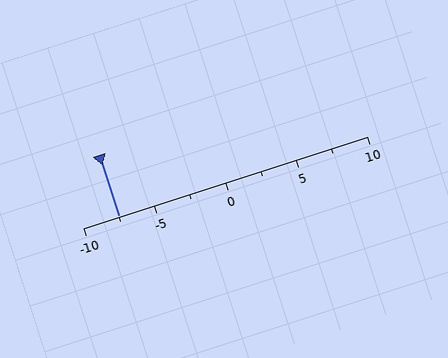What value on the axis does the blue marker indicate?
The marker indicates approximately -7.5.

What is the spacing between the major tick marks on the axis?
The major ticks are spaced 5 apart.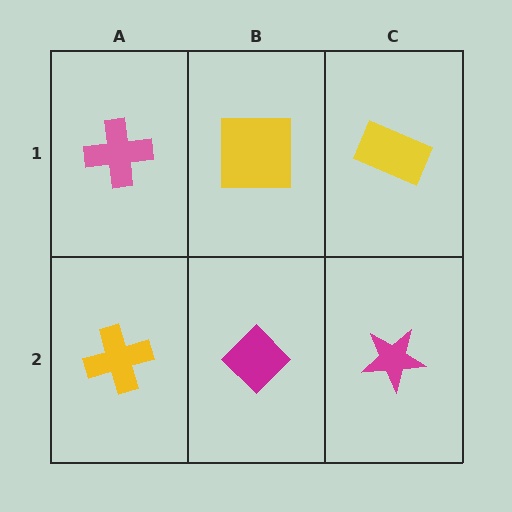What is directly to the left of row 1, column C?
A yellow square.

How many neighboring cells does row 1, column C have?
2.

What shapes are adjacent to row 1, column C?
A magenta star (row 2, column C), a yellow square (row 1, column B).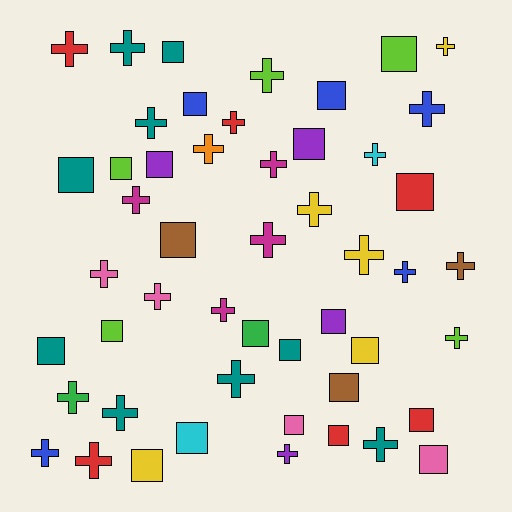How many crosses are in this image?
There are 27 crosses.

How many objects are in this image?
There are 50 objects.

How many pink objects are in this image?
There are 4 pink objects.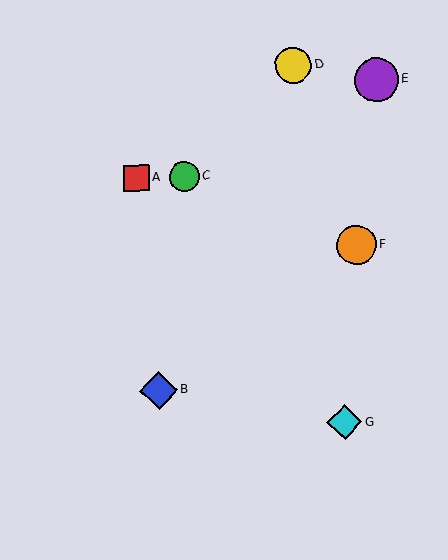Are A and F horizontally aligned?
No, A is at y≈178 and F is at y≈245.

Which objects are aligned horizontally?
Objects A, C are aligned horizontally.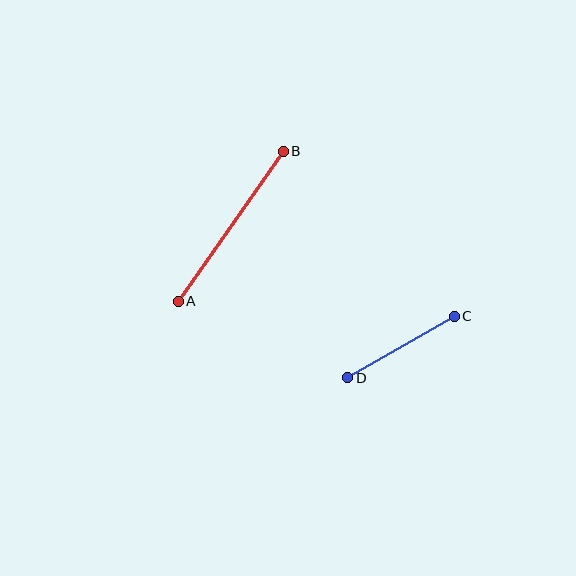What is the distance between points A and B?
The distance is approximately 183 pixels.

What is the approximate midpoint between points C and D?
The midpoint is at approximately (401, 347) pixels.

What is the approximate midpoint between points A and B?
The midpoint is at approximately (231, 226) pixels.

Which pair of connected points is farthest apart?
Points A and B are farthest apart.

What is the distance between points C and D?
The distance is approximately 123 pixels.